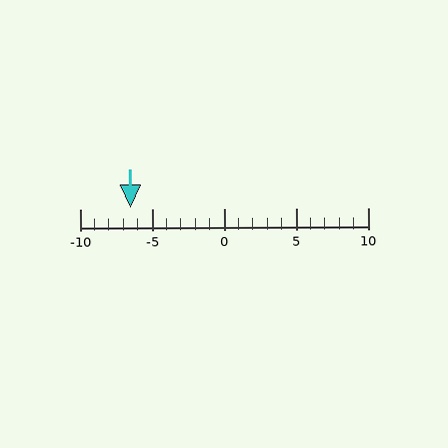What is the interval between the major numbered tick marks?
The major tick marks are spaced 5 units apart.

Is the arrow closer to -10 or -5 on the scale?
The arrow is closer to -5.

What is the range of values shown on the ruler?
The ruler shows values from -10 to 10.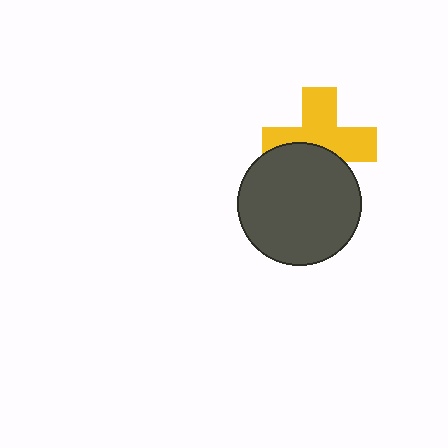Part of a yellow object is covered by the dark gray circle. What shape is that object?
It is a cross.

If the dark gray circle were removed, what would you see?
You would see the complete yellow cross.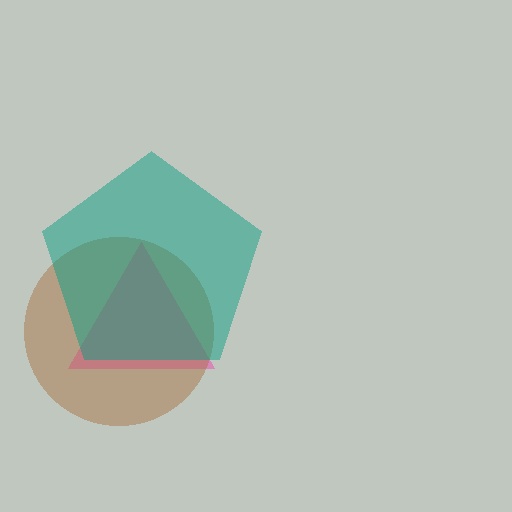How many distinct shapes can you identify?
There are 3 distinct shapes: a pink triangle, a brown circle, a teal pentagon.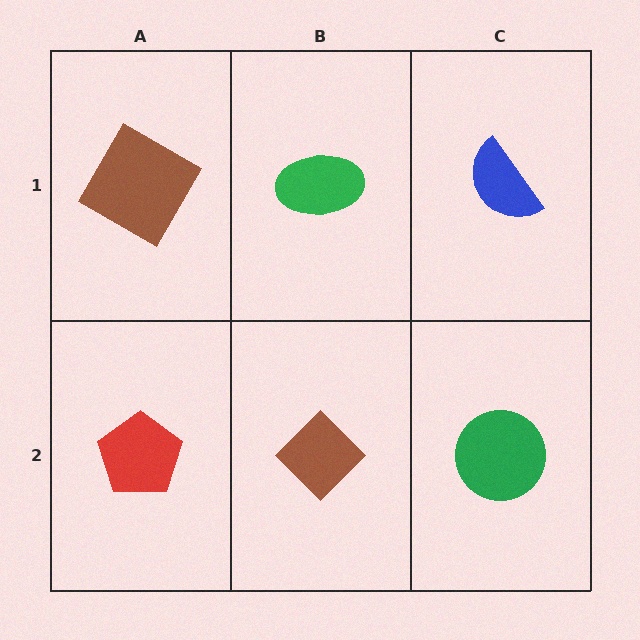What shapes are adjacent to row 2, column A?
A brown square (row 1, column A), a brown diamond (row 2, column B).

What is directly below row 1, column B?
A brown diamond.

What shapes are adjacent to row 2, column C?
A blue semicircle (row 1, column C), a brown diamond (row 2, column B).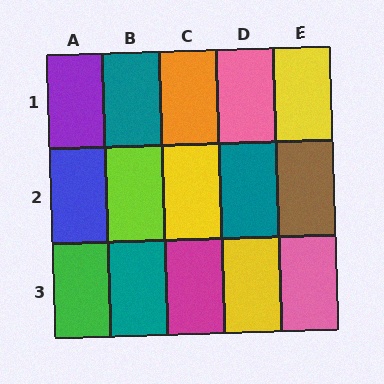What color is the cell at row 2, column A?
Blue.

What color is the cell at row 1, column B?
Teal.